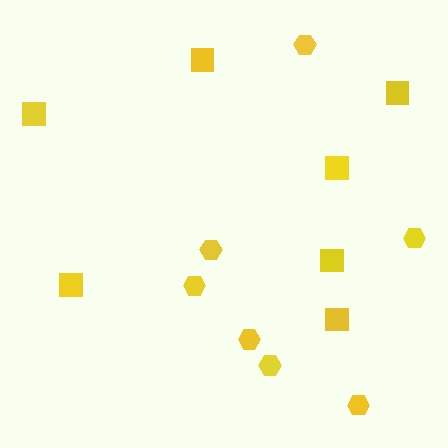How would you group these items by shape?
There are 2 groups: one group of hexagons (7) and one group of squares (7).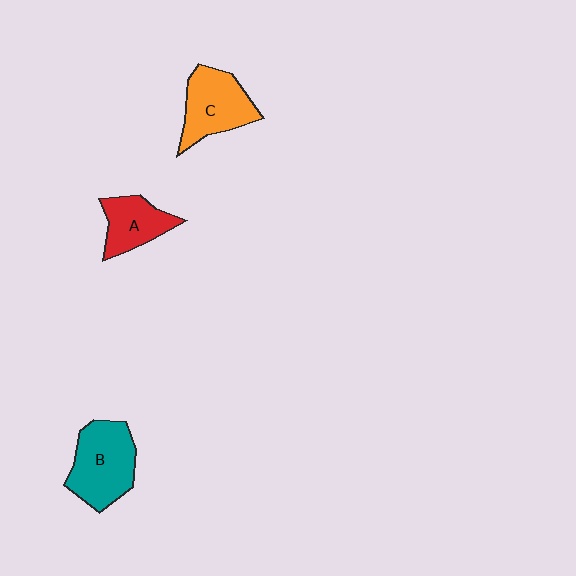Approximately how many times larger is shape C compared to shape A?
Approximately 1.3 times.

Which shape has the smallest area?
Shape A (red).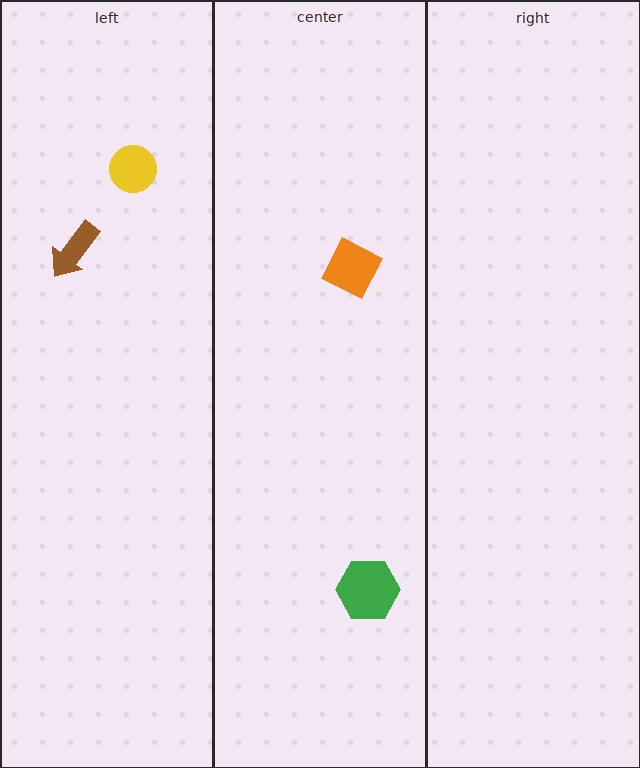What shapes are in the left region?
The brown arrow, the yellow circle.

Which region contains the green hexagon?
The center region.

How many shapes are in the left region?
2.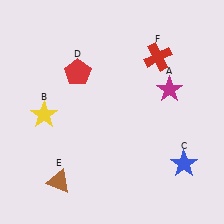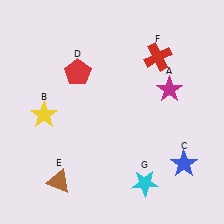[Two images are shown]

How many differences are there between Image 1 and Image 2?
There is 1 difference between the two images.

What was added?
A cyan star (G) was added in Image 2.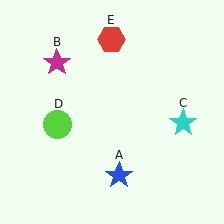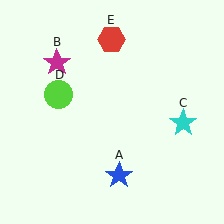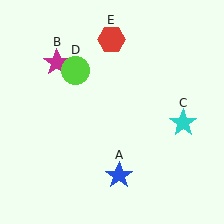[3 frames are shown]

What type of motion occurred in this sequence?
The lime circle (object D) rotated clockwise around the center of the scene.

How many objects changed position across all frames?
1 object changed position: lime circle (object D).